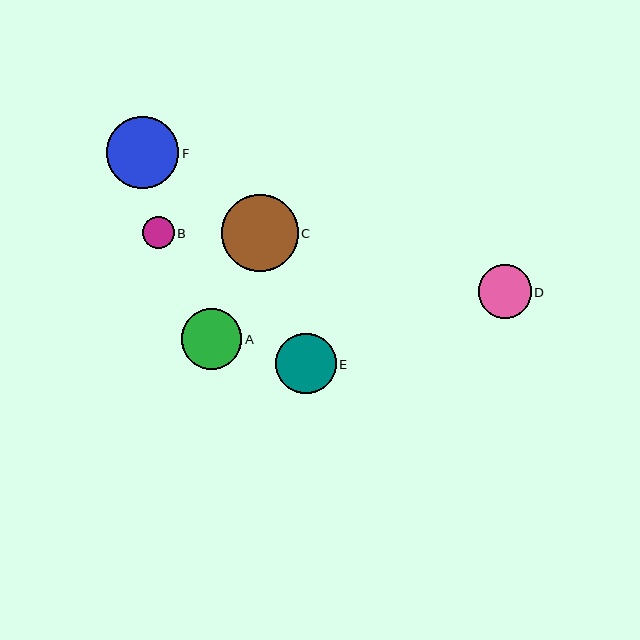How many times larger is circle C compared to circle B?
Circle C is approximately 2.4 times the size of circle B.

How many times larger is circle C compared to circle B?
Circle C is approximately 2.4 times the size of circle B.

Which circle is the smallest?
Circle B is the smallest with a size of approximately 31 pixels.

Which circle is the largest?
Circle C is the largest with a size of approximately 77 pixels.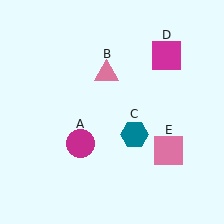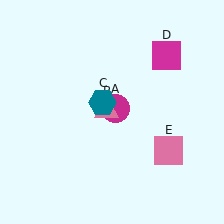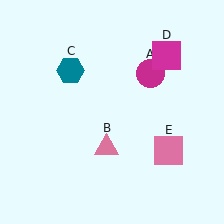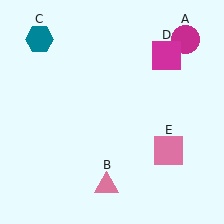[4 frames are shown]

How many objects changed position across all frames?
3 objects changed position: magenta circle (object A), pink triangle (object B), teal hexagon (object C).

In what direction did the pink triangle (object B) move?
The pink triangle (object B) moved down.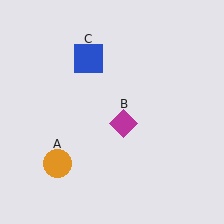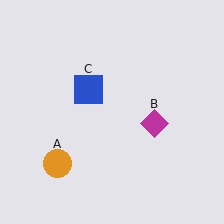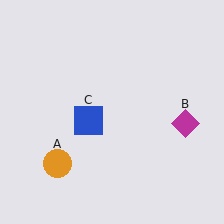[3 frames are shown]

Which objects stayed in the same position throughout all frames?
Orange circle (object A) remained stationary.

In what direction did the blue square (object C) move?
The blue square (object C) moved down.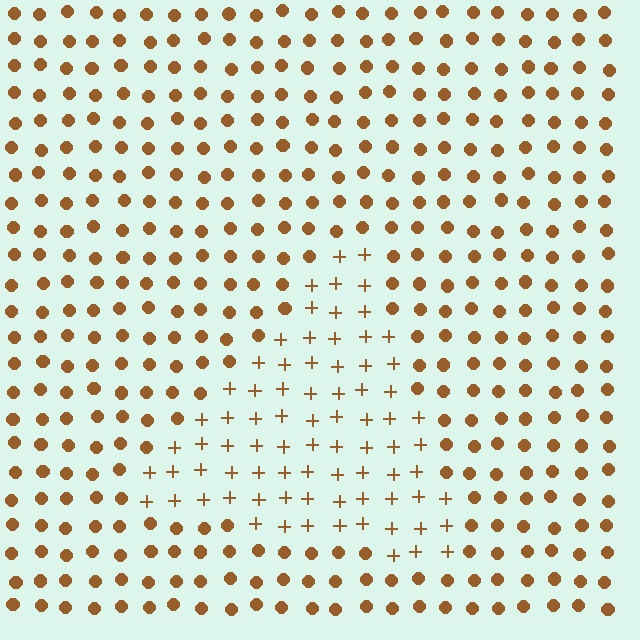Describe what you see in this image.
The image is filled with small brown elements arranged in a uniform grid. A triangle-shaped region contains plus signs, while the surrounding area contains circles. The boundary is defined purely by the change in element shape.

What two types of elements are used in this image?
The image uses plus signs inside the triangle region and circles outside it.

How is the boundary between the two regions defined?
The boundary is defined by a change in element shape: plus signs inside vs. circles outside. All elements share the same color and spacing.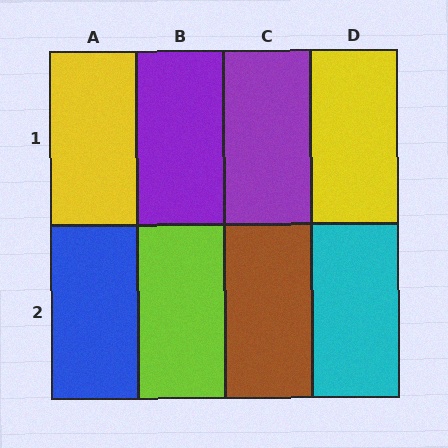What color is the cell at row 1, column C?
Purple.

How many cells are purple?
2 cells are purple.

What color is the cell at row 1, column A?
Yellow.